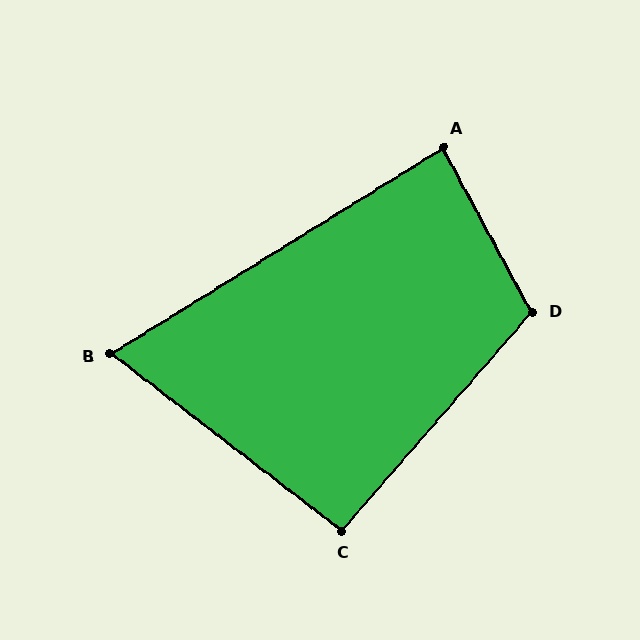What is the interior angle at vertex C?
Approximately 93 degrees (approximately right).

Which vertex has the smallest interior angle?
B, at approximately 69 degrees.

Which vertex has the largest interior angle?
D, at approximately 111 degrees.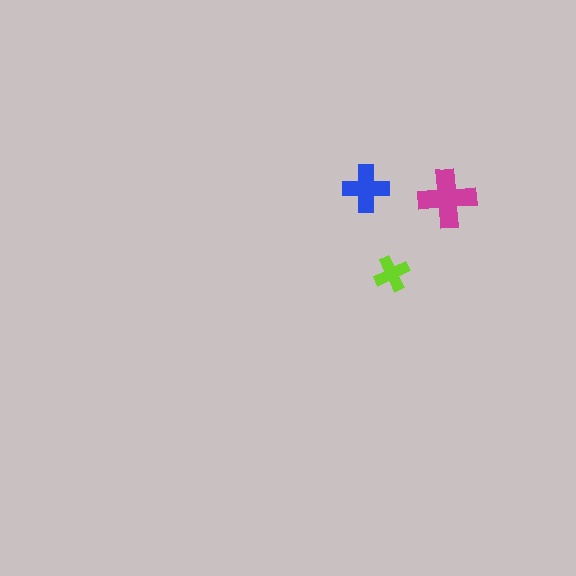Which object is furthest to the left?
The blue cross is leftmost.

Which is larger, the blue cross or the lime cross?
The blue one.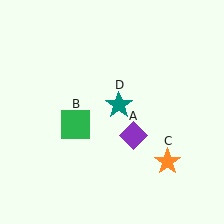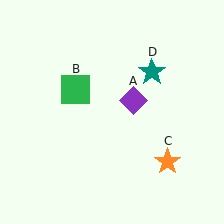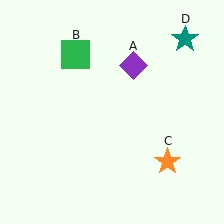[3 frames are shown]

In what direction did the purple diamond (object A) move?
The purple diamond (object A) moved up.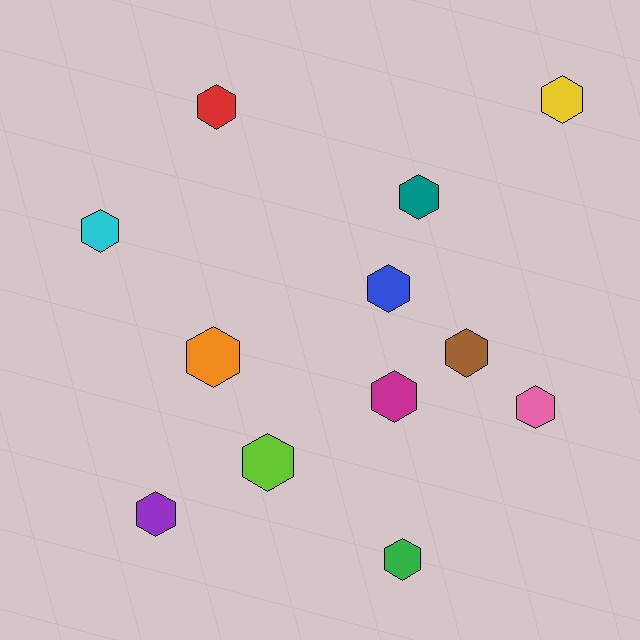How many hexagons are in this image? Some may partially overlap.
There are 12 hexagons.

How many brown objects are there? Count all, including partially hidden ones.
There is 1 brown object.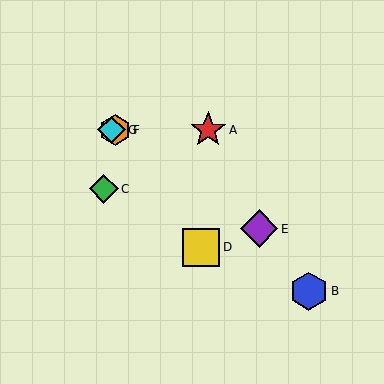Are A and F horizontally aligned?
Yes, both are at y≈130.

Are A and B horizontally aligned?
No, A is at y≈130 and B is at y≈291.